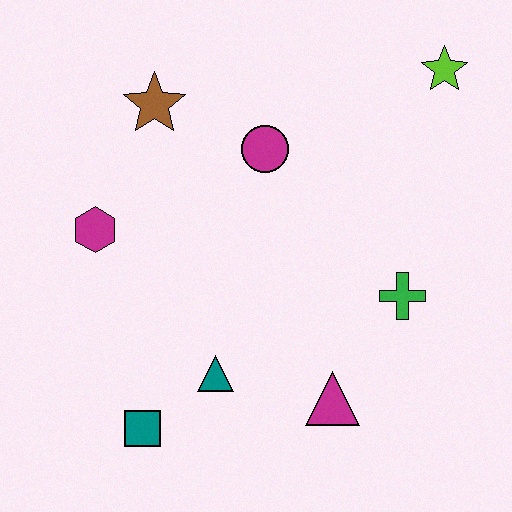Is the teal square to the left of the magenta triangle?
Yes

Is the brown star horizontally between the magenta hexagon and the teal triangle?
Yes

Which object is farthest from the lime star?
The teal square is farthest from the lime star.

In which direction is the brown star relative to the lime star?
The brown star is to the left of the lime star.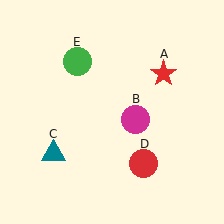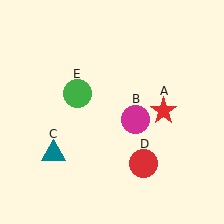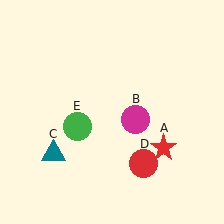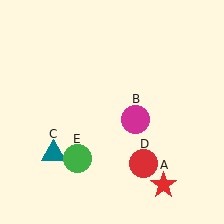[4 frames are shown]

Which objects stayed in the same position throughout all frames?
Magenta circle (object B) and teal triangle (object C) and red circle (object D) remained stationary.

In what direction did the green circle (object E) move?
The green circle (object E) moved down.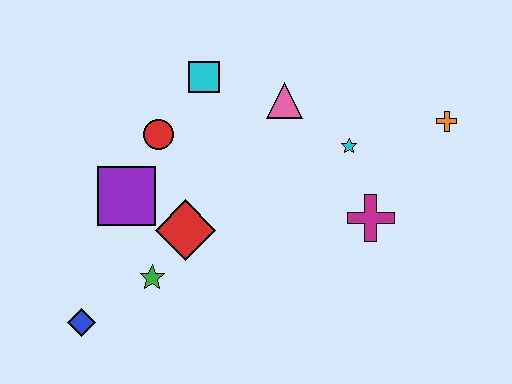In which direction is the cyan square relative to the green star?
The cyan square is above the green star.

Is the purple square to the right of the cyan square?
No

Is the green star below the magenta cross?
Yes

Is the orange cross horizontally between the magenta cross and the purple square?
No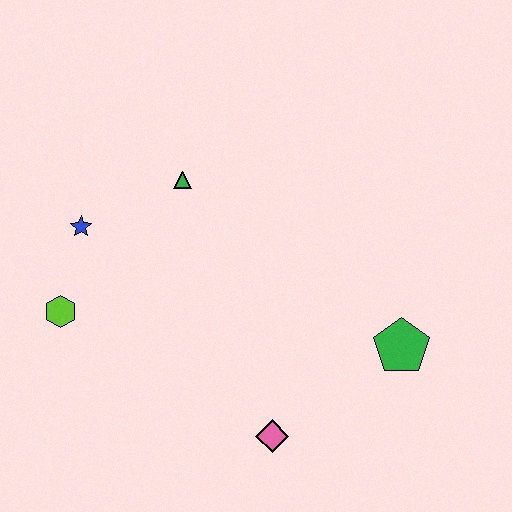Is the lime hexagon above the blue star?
No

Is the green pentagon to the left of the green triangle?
No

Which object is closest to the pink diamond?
The green pentagon is closest to the pink diamond.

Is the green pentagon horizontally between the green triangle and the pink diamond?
No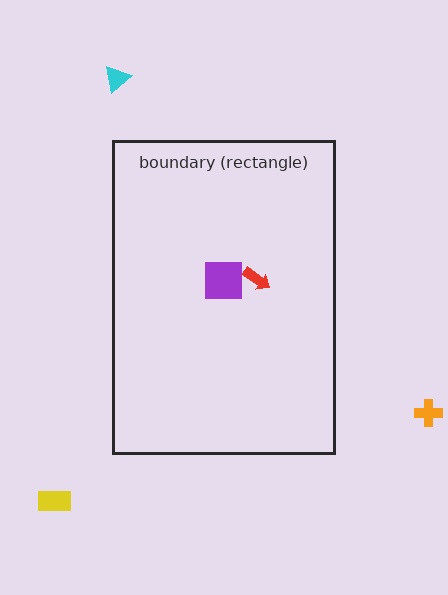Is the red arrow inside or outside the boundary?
Inside.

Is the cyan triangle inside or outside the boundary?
Outside.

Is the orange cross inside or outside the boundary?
Outside.